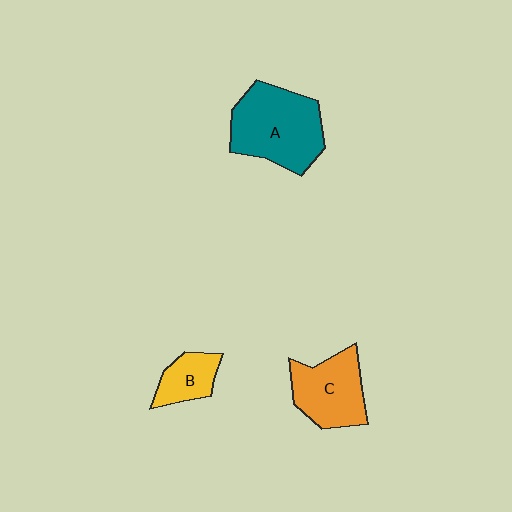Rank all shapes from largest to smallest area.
From largest to smallest: A (teal), C (orange), B (yellow).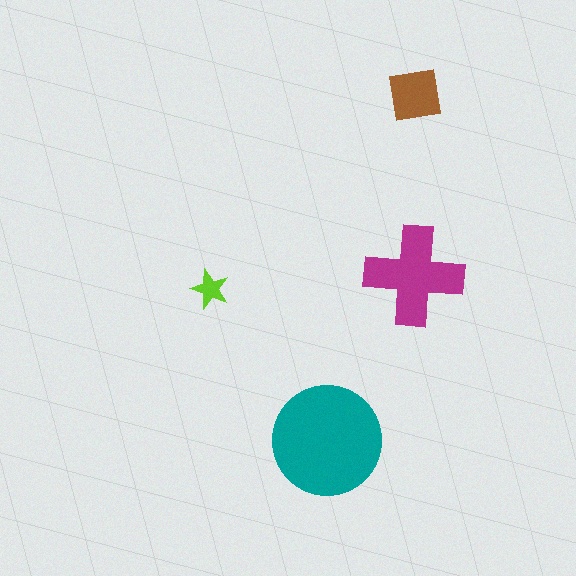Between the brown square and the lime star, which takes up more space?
The brown square.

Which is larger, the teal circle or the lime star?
The teal circle.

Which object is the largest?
The teal circle.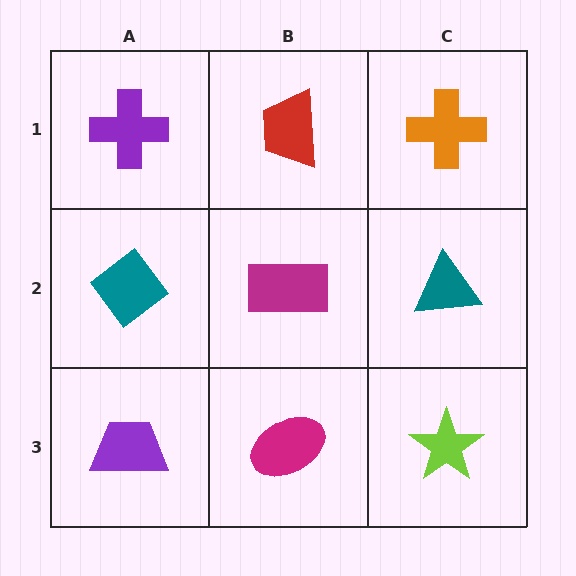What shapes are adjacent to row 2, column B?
A red trapezoid (row 1, column B), a magenta ellipse (row 3, column B), a teal diamond (row 2, column A), a teal triangle (row 2, column C).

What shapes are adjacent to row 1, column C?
A teal triangle (row 2, column C), a red trapezoid (row 1, column B).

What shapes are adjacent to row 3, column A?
A teal diamond (row 2, column A), a magenta ellipse (row 3, column B).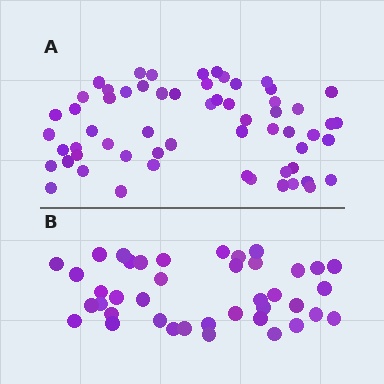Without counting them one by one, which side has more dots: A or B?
Region A (the top region) has more dots.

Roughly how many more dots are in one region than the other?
Region A has approximately 20 more dots than region B.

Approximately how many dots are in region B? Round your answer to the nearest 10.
About 40 dots.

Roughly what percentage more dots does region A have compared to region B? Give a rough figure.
About 50% more.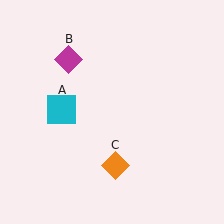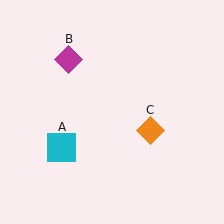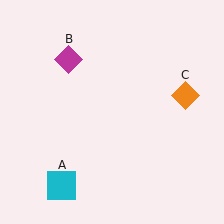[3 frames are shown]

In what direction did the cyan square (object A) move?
The cyan square (object A) moved down.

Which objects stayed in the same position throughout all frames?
Magenta diamond (object B) remained stationary.